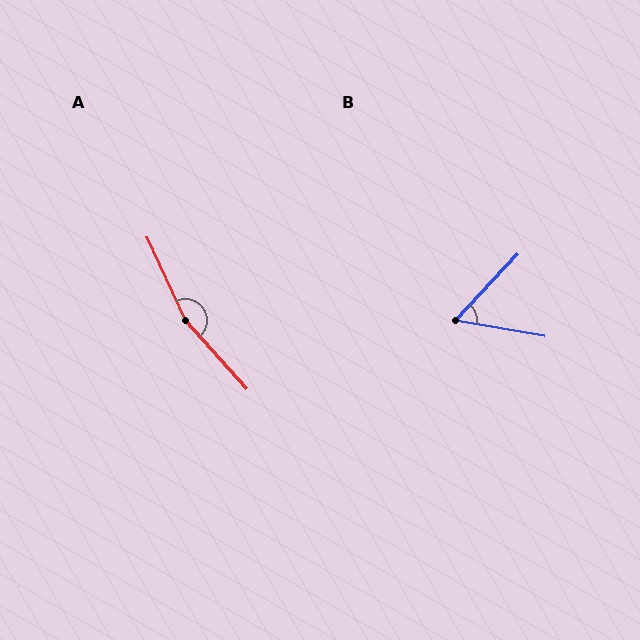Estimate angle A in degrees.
Approximately 163 degrees.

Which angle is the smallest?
B, at approximately 57 degrees.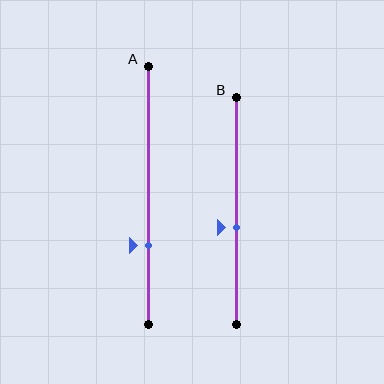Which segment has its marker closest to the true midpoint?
Segment B has its marker closest to the true midpoint.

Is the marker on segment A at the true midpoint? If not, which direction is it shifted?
No, the marker on segment A is shifted downward by about 20% of the segment length.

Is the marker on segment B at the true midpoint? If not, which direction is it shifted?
No, the marker on segment B is shifted downward by about 7% of the segment length.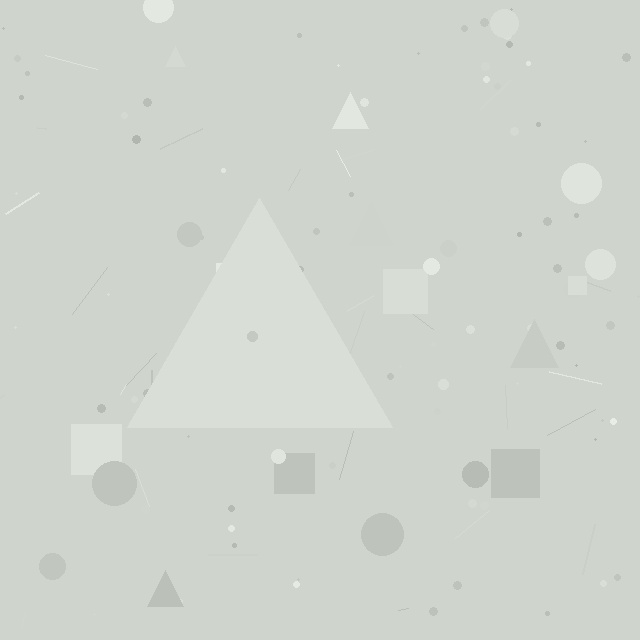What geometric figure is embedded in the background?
A triangle is embedded in the background.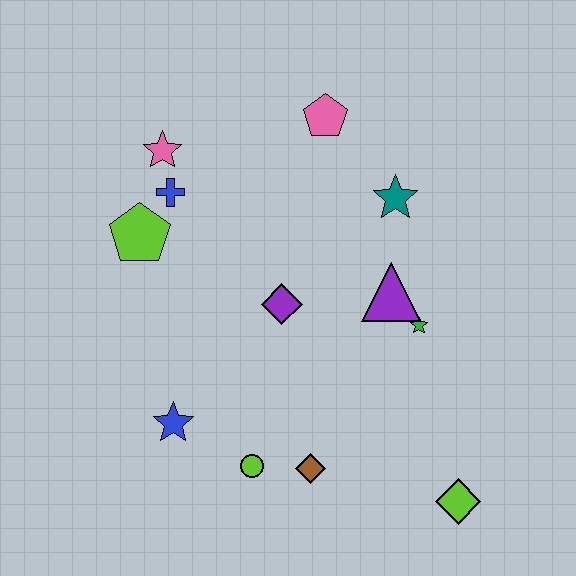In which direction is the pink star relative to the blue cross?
The pink star is above the blue cross.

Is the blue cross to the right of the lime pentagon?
Yes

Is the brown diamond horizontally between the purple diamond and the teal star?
Yes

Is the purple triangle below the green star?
No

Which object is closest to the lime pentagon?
The blue cross is closest to the lime pentagon.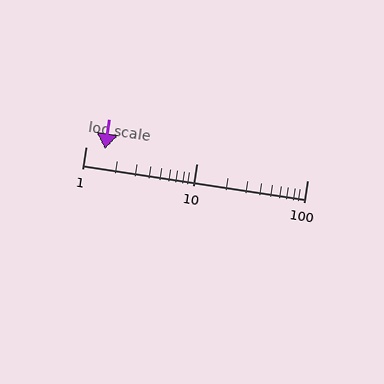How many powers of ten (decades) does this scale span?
The scale spans 2 decades, from 1 to 100.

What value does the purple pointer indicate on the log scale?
The pointer indicates approximately 1.5.